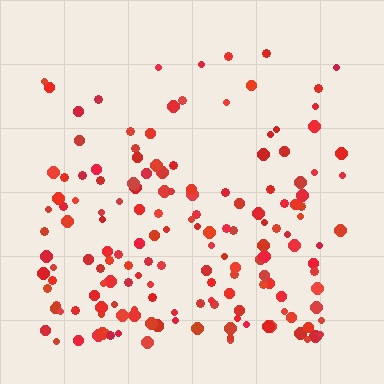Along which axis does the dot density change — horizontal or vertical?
Vertical.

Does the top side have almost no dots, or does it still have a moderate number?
Still a moderate number, just noticeably fewer than the bottom.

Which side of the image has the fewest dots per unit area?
The top.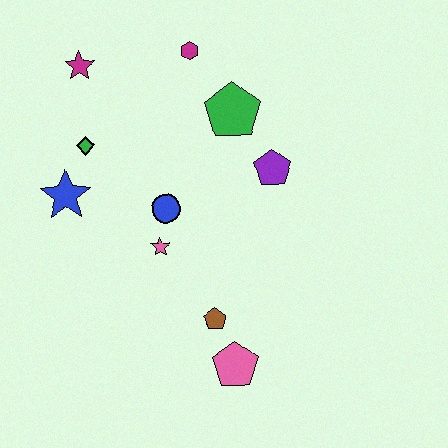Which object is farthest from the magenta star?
The pink pentagon is farthest from the magenta star.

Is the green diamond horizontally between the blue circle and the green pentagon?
No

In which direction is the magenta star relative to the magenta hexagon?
The magenta star is to the left of the magenta hexagon.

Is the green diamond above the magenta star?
No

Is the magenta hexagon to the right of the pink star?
Yes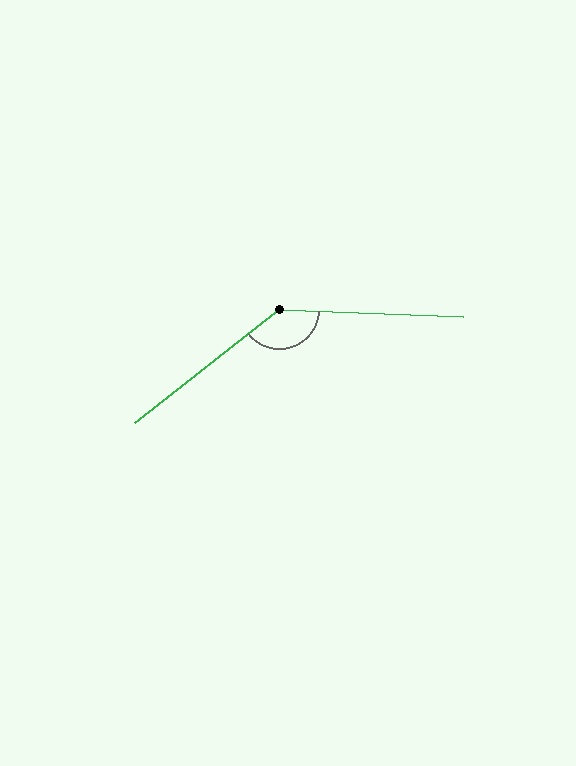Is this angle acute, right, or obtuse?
It is obtuse.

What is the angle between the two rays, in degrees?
Approximately 140 degrees.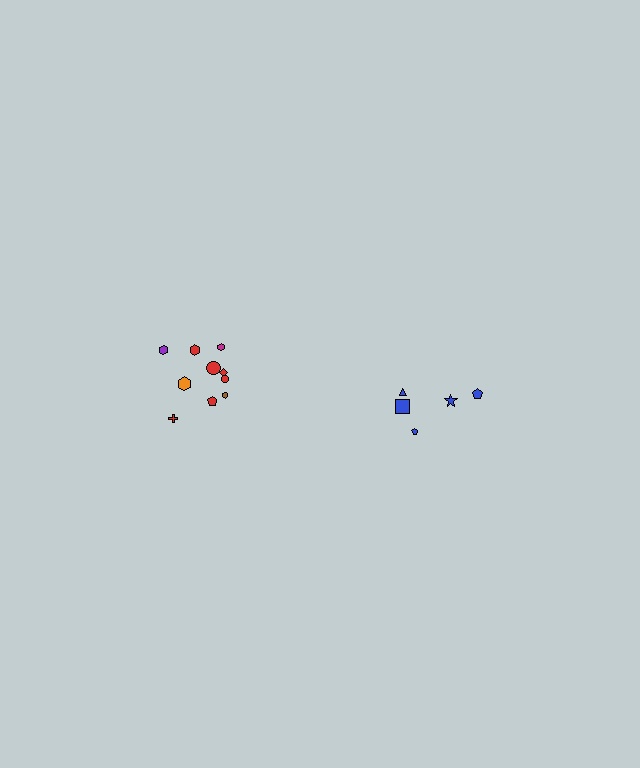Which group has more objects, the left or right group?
The left group.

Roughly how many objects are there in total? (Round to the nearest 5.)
Roughly 15 objects in total.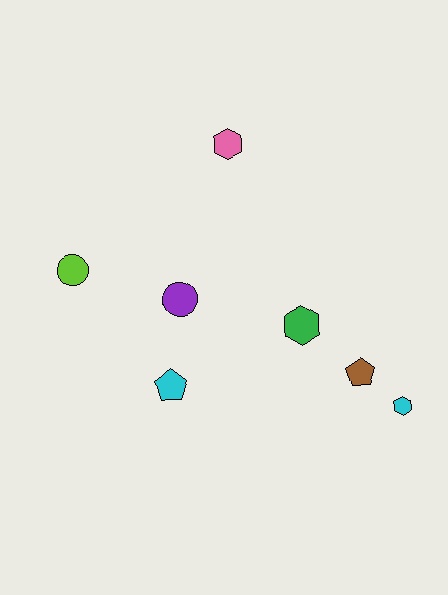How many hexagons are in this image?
There are 3 hexagons.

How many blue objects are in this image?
There are no blue objects.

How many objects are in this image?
There are 7 objects.